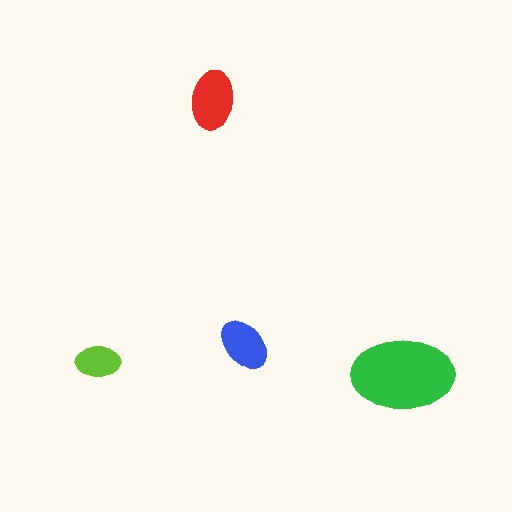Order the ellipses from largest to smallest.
the green one, the red one, the blue one, the lime one.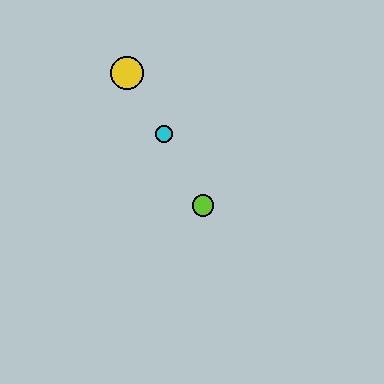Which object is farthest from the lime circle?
The yellow circle is farthest from the lime circle.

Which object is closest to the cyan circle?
The yellow circle is closest to the cyan circle.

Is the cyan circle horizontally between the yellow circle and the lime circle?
Yes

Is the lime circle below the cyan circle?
Yes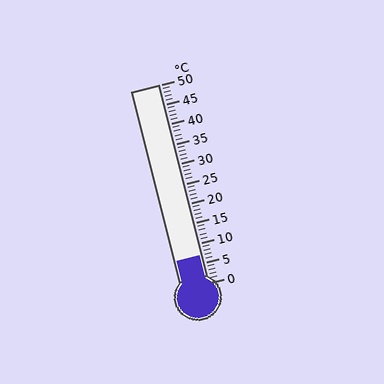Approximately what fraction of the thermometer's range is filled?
The thermometer is filled to approximately 15% of its range.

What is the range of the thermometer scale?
The thermometer scale ranges from 0°C to 50°C.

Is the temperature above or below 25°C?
The temperature is below 25°C.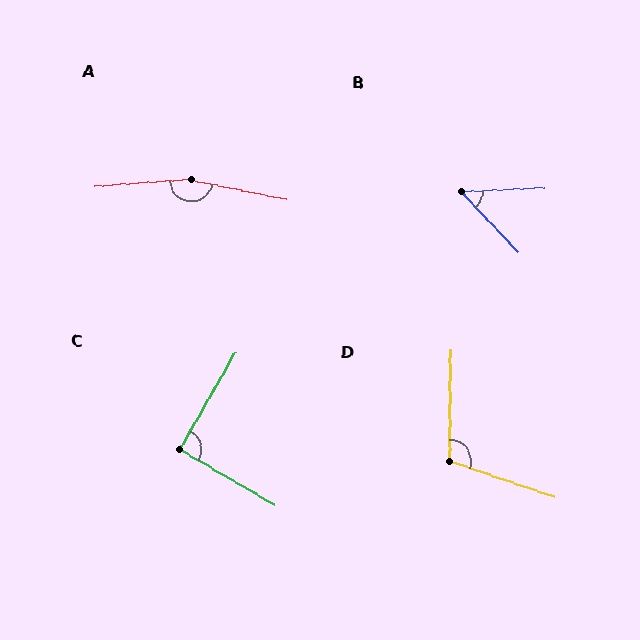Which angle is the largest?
A, at approximately 164 degrees.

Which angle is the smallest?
B, at approximately 50 degrees.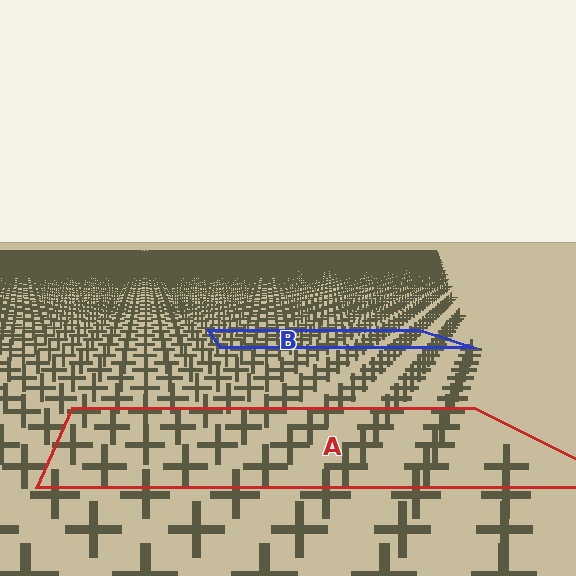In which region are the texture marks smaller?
The texture marks are smaller in region B, because it is farther away.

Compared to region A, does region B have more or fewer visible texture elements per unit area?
Region B has more texture elements per unit area — they are packed more densely because it is farther away.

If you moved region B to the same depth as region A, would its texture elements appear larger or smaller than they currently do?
They would appear larger. At a closer depth, the same texture elements are projected at a bigger on-screen size.